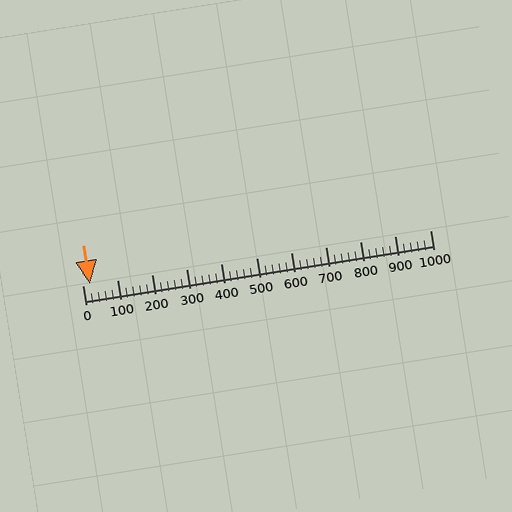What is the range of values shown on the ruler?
The ruler shows values from 0 to 1000.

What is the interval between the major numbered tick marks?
The major tick marks are spaced 100 units apart.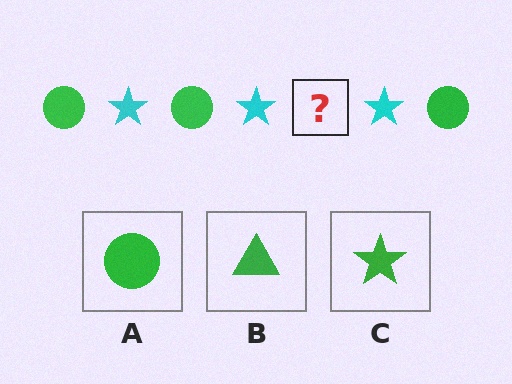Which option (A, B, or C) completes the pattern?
A.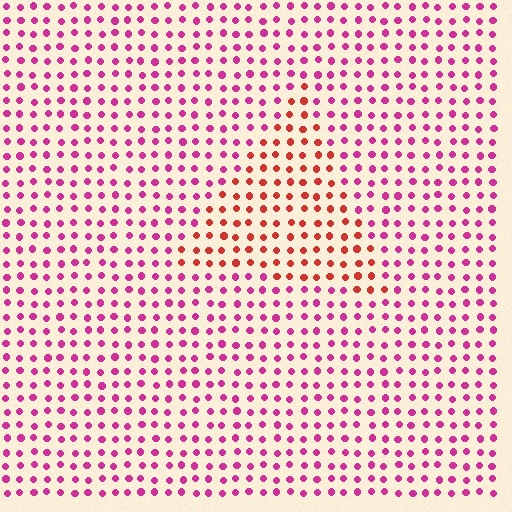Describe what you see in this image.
The image is filled with small magenta elements in a uniform arrangement. A triangle-shaped region is visible where the elements are tinted to a slightly different hue, forming a subtle color boundary.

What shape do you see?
I see a triangle.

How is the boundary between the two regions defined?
The boundary is defined purely by a slight shift in hue (about 41 degrees). Spacing, size, and orientation are identical on both sides.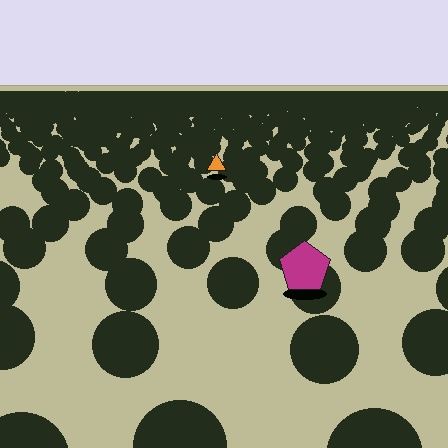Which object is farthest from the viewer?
The orange triangle is farthest from the viewer. It appears smaller and the ground texture around it is denser.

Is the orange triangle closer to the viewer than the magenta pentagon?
No. The magenta pentagon is closer — you can tell from the texture gradient: the ground texture is coarser near it.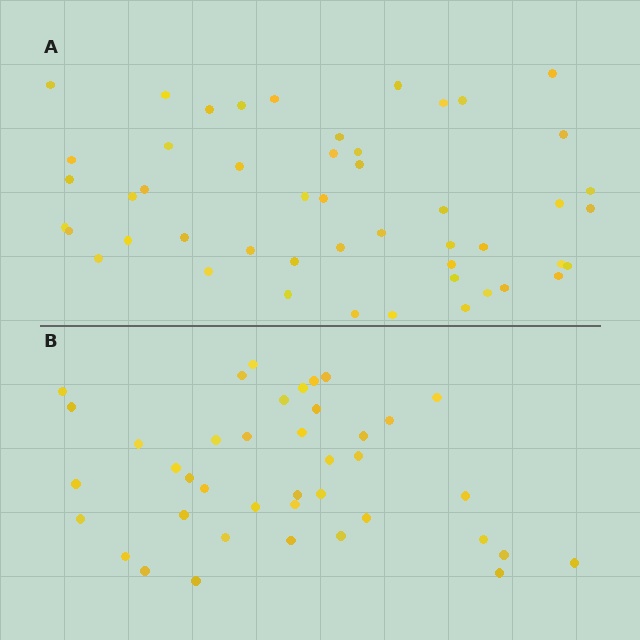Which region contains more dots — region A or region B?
Region A (the top region) has more dots.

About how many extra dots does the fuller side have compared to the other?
Region A has roughly 8 or so more dots than region B.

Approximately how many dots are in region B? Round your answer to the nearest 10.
About 40 dots.